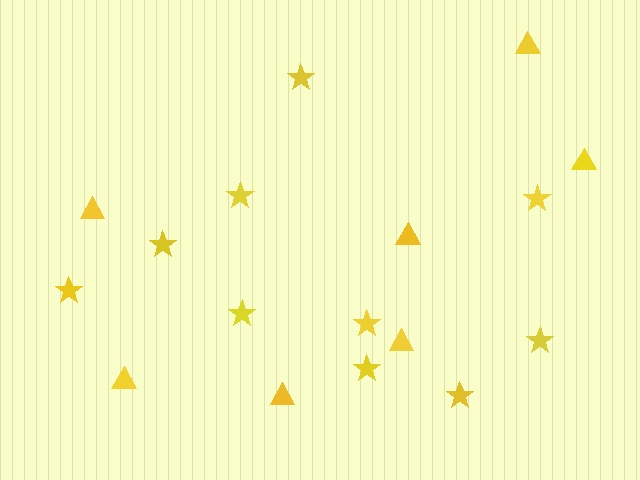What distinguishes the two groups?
There are 2 groups: one group of stars (10) and one group of triangles (7).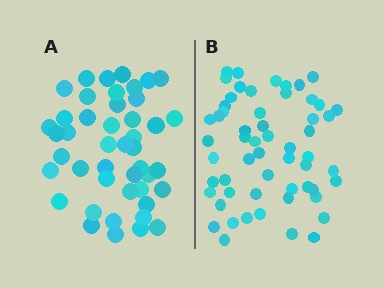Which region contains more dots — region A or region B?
Region B (the right region) has more dots.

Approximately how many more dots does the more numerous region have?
Region B has roughly 12 or so more dots than region A.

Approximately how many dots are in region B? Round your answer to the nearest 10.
About 60 dots. (The exact count is 57, which rounds to 60.)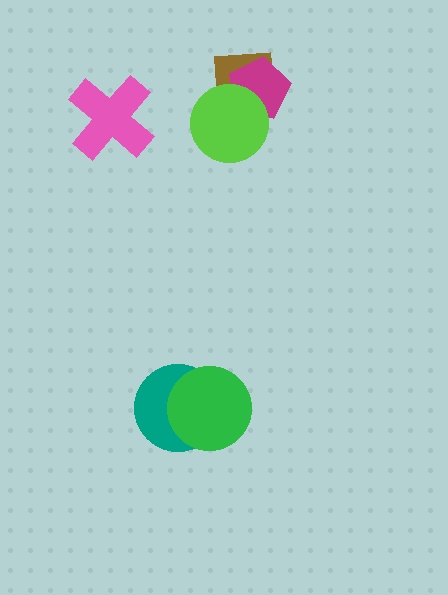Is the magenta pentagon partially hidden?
Yes, it is partially covered by another shape.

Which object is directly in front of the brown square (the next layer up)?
The magenta pentagon is directly in front of the brown square.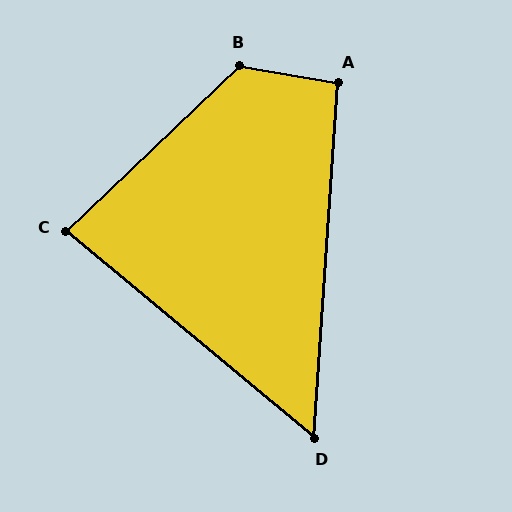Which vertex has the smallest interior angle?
D, at approximately 54 degrees.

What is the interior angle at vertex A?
Approximately 96 degrees (obtuse).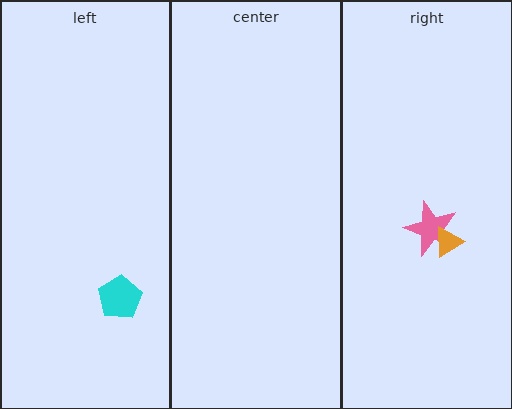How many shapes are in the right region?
2.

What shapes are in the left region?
The cyan pentagon.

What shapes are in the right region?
The pink star, the orange triangle.